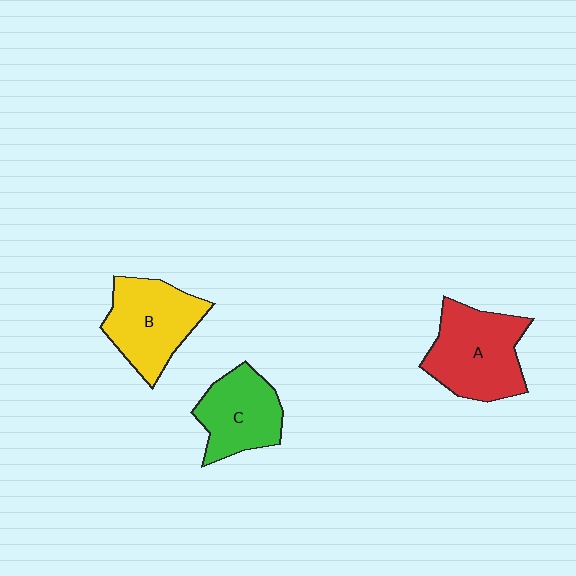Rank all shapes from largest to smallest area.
From largest to smallest: A (red), B (yellow), C (green).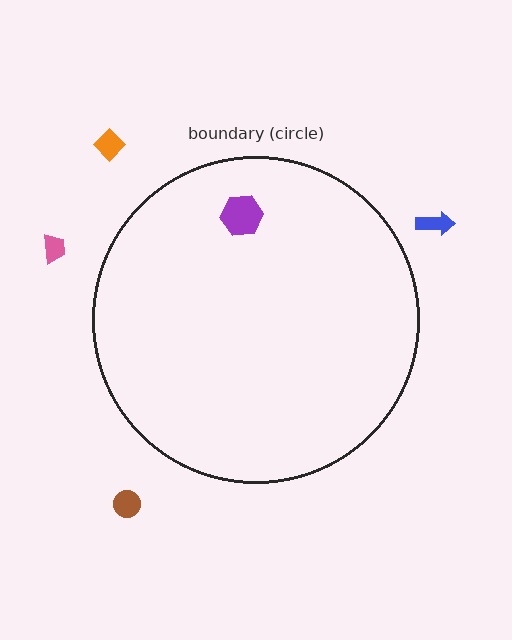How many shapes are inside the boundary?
1 inside, 4 outside.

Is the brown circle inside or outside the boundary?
Outside.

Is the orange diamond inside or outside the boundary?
Outside.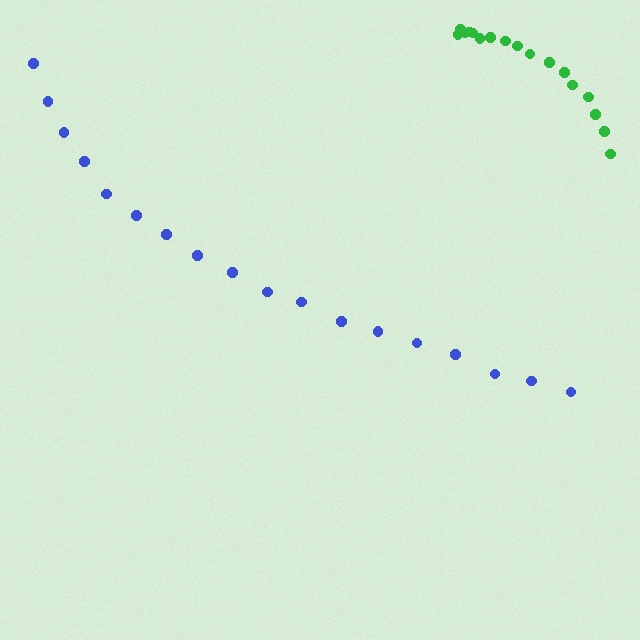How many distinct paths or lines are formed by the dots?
There are 2 distinct paths.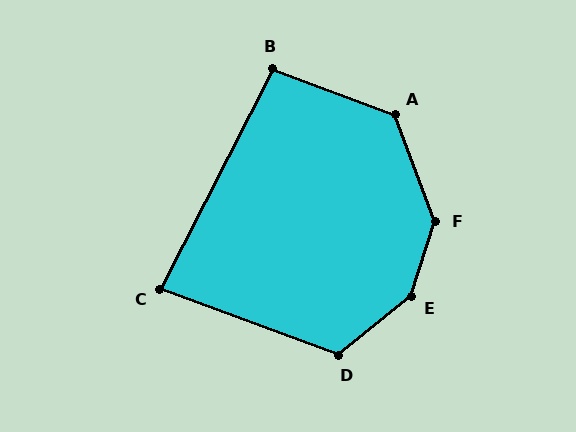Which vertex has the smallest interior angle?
C, at approximately 83 degrees.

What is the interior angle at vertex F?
Approximately 142 degrees (obtuse).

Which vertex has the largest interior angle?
E, at approximately 146 degrees.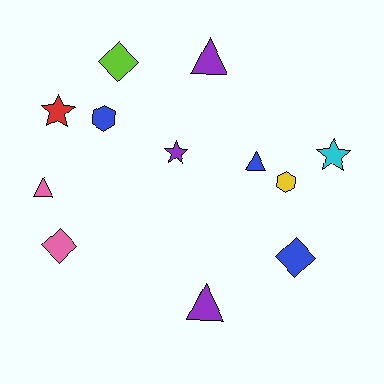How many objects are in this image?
There are 12 objects.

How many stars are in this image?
There are 3 stars.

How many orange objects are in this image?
There are no orange objects.